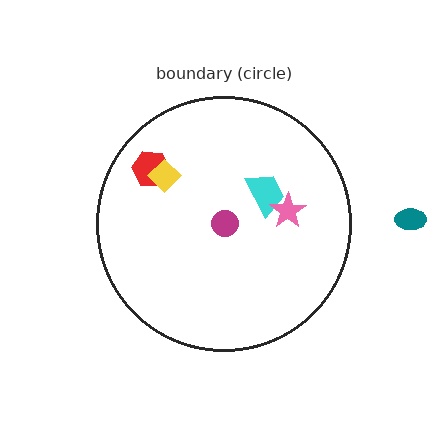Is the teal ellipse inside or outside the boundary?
Outside.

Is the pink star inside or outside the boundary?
Inside.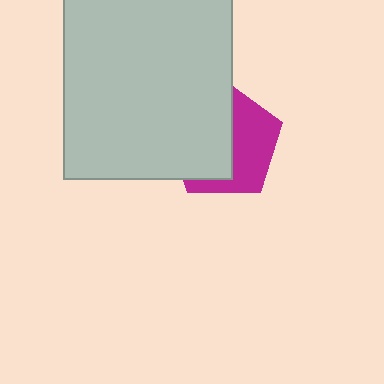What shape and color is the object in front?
The object in front is a light gray rectangle.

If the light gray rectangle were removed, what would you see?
You would see the complete magenta pentagon.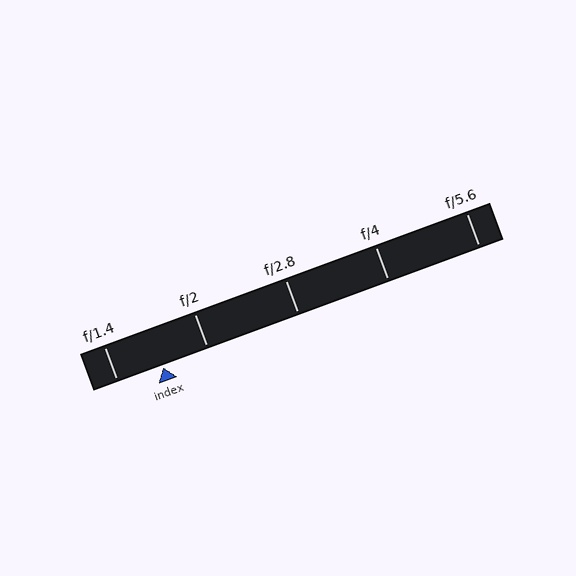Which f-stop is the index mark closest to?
The index mark is closest to f/1.4.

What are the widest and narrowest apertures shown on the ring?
The widest aperture shown is f/1.4 and the narrowest is f/5.6.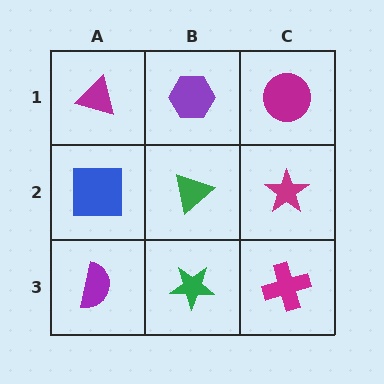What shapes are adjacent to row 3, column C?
A magenta star (row 2, column C), a green star (row 3, column B).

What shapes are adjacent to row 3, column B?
A green triangle (row 2, column B), a purple semicircle (row 3, column A), a magenta cross (row 3, column C).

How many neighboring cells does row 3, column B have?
3.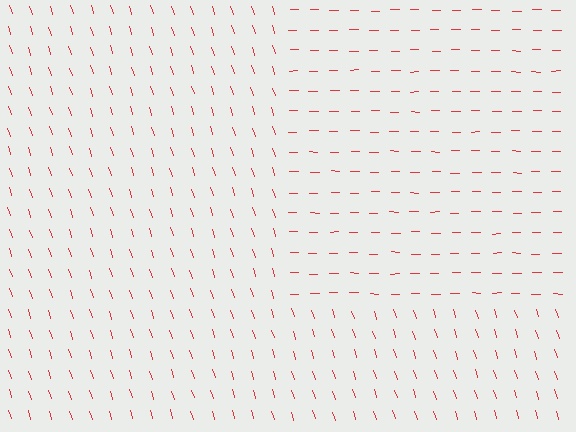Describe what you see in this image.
The image is filled with small red line segments. A rectangle region in the image has lines oriented differently from the surrounding lines, creating a visible texture boundary.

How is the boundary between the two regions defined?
The boundary is defined purely by a change in line orientation (approximately 71 degrees difference). All lines are the same color and thickness.